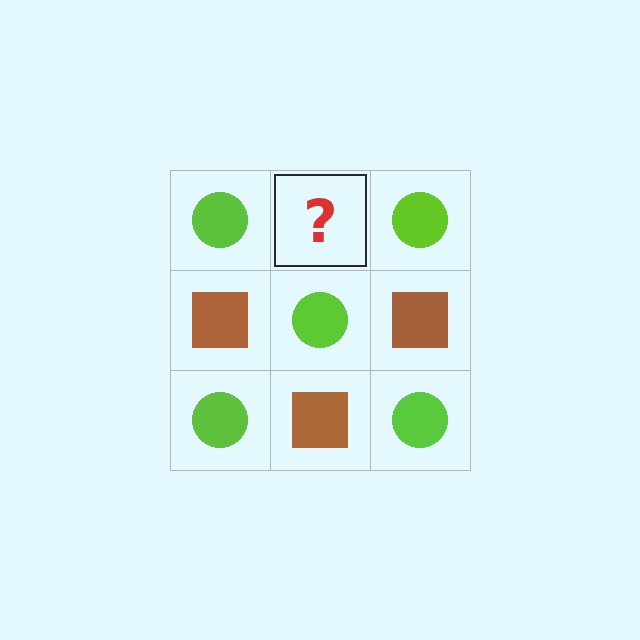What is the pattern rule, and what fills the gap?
The rule is that it alternates lime circle and brown square in a checkerboard pattern. The gap should be filled with a brown square.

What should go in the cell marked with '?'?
The missing cell should contain a brown square.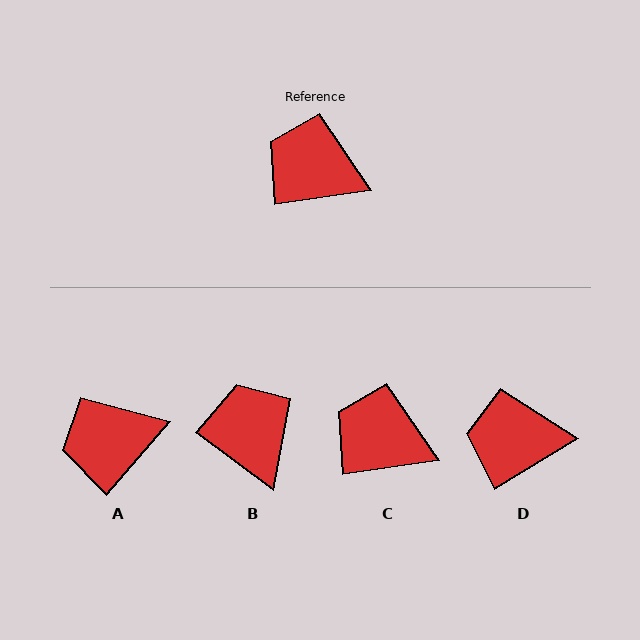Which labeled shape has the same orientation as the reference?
C.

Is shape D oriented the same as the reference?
No, it is off by about 23 degrees.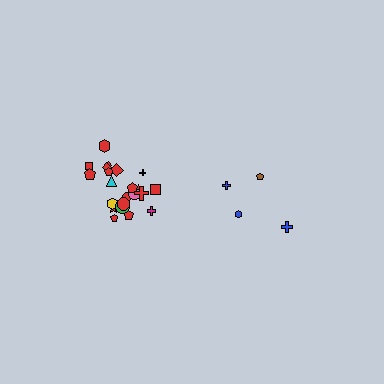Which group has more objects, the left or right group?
The left group.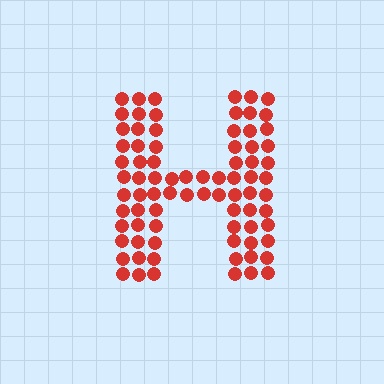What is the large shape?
The large shape is the letter H.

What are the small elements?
The small elements are circles.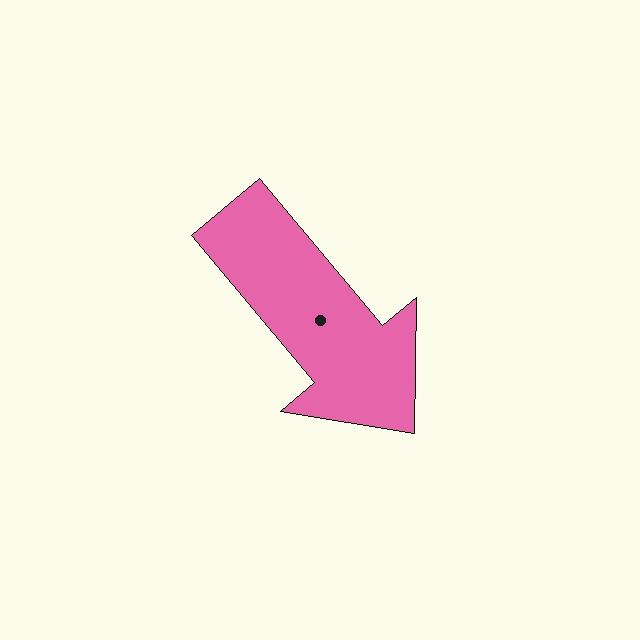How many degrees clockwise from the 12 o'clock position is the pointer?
Approximately 140 degrees.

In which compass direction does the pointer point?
Southeast.